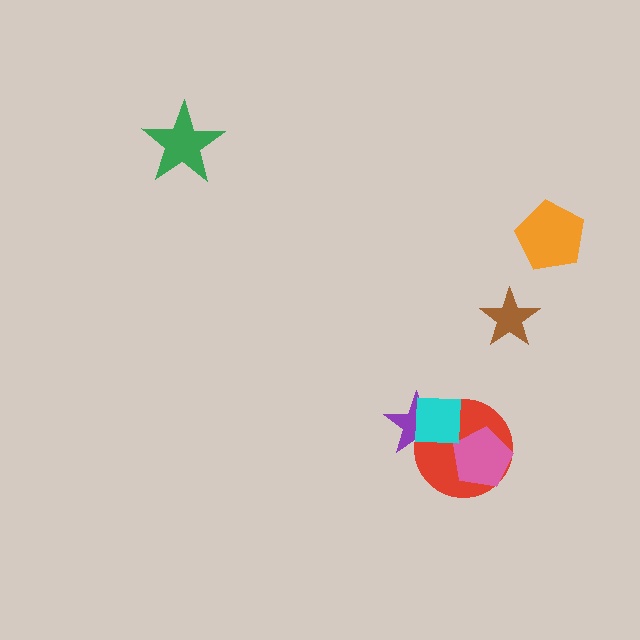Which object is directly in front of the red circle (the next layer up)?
The pink pentagon is directly in front of the red circle.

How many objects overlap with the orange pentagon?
0 objects overlap with the orange pentagon.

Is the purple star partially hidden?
Yes, it is partially covered by another shape.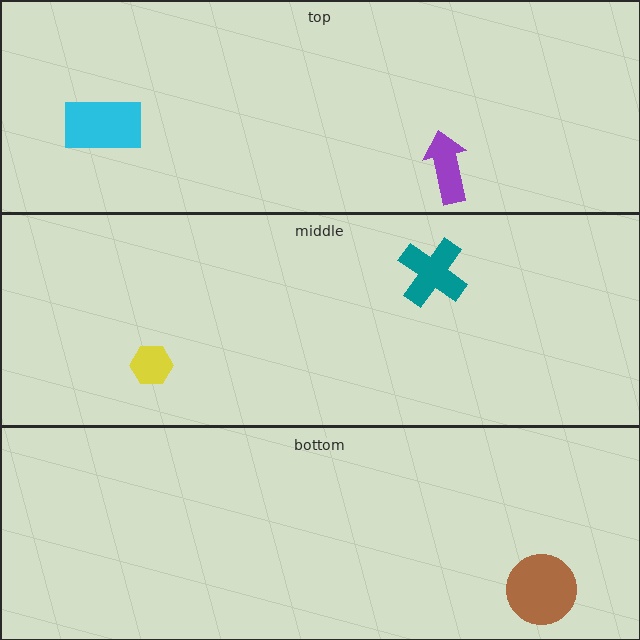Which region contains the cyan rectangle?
The top region.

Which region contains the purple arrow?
The top region.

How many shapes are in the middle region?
2.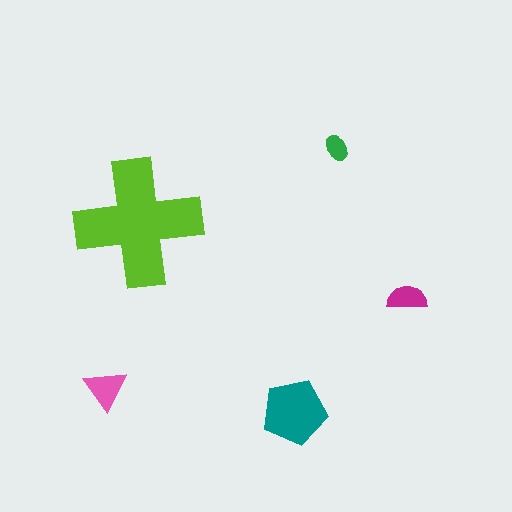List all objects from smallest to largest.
The green ellipse, the magenta semicircle, the pink triangle, the teal pentagon, the lime cross.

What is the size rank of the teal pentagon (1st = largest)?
2nd.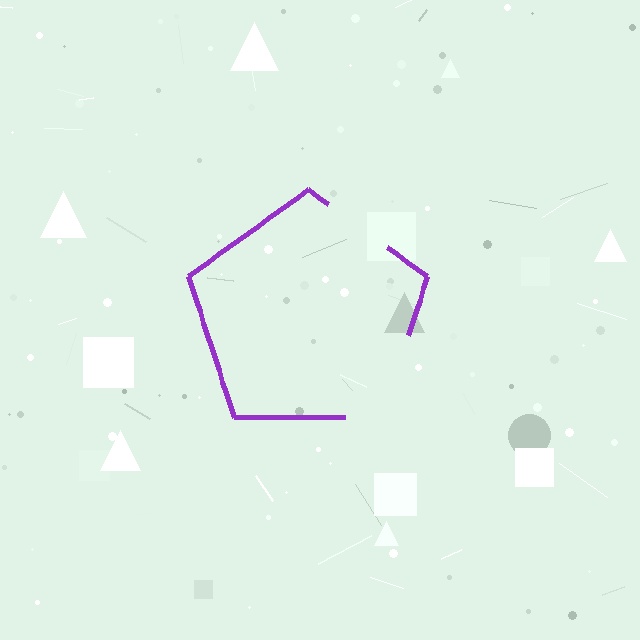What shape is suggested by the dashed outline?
The dashed outline suggests a pentagon.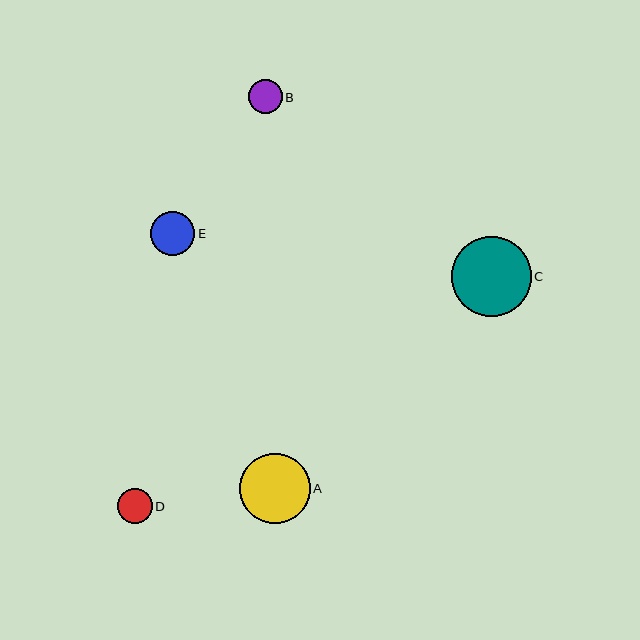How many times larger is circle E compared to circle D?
Circle E is approximately 1.2 times the size of circle D.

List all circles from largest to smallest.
From largest to smallest: C, A, E, D, B.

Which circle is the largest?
Circle C is the largest with a size of approximately 80 pixels.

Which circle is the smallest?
Circle B is the smallest with a size of approximately 34 pixels.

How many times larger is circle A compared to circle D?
Circle A is approximately 2.0 times the size of circle D.